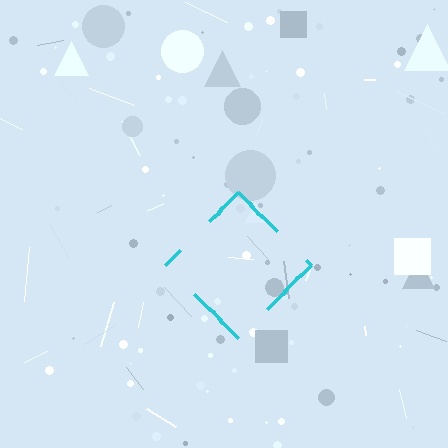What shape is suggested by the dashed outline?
The dashed outline suggests a diamond.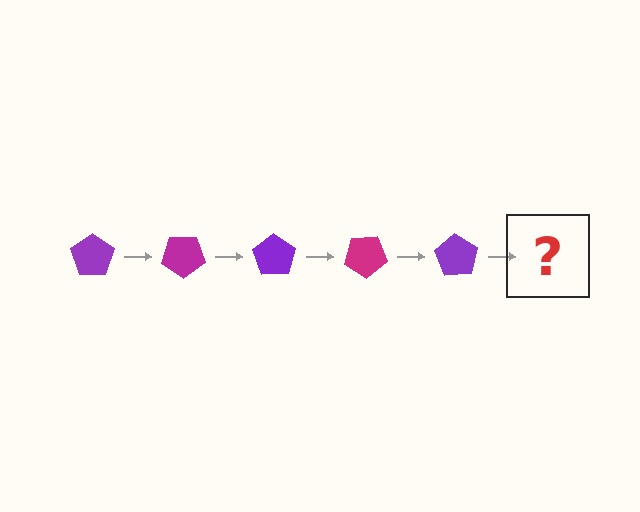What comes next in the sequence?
The next element should be a magenta pentagon, rotated 175 degrees from the start.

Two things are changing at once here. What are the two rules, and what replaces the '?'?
The two rules are that it rotates 35 degrees each step and the color cycles through purple and magenta. The '?' should be a magenta pentagon, rotated 175 degrees from the start.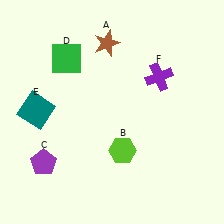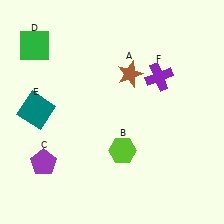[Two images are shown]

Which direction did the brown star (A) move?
The brown star (A) moved down.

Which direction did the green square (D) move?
The green square (D) moved left.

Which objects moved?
The objects that moved are: the brown star (A), the green square (D).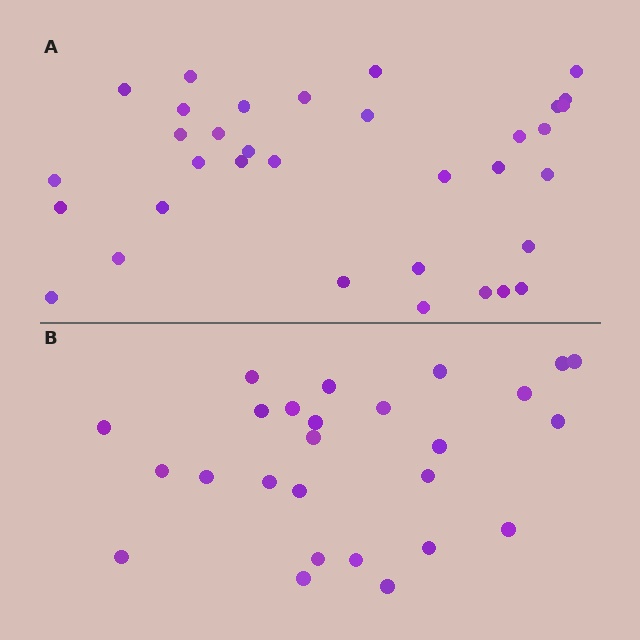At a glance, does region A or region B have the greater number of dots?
Region A (the top region) has more dots.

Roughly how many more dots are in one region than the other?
Region A has roughly 8 or so more dots than region B.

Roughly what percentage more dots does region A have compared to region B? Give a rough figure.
About 30% more.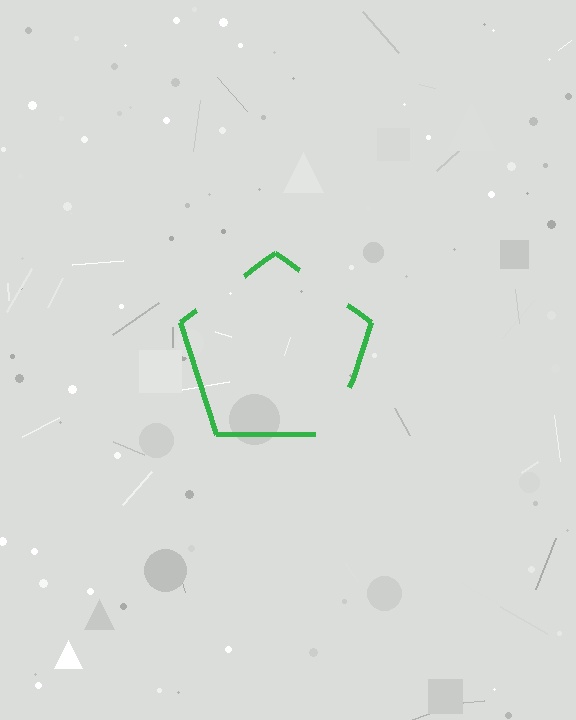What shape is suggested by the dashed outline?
The dashed outline suggests a pentagon.